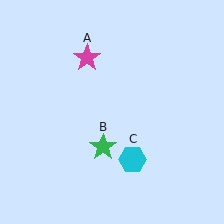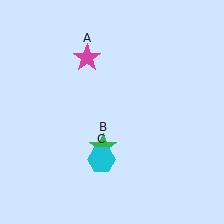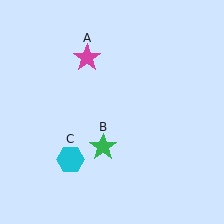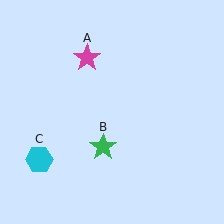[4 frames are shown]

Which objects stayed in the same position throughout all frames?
Magenta star (object A) and green star (object B) remained stationary.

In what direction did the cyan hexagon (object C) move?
The cyan hexagon (object C) moved left.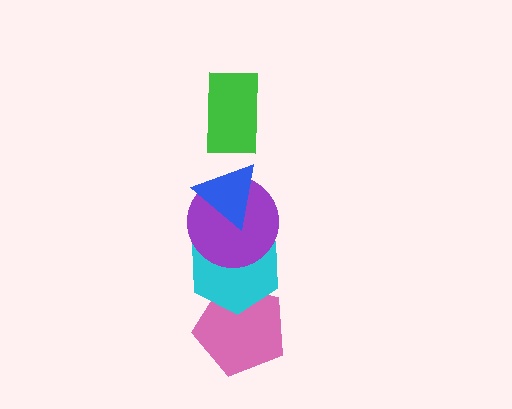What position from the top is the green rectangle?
The green rectangle is 1st from the top.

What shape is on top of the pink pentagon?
The cyan hexagon is on top of the pink pentagon.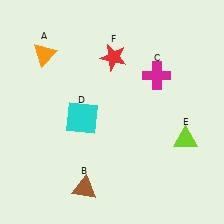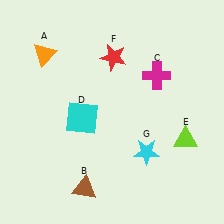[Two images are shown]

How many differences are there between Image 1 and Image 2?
There is 1 difference between the two images.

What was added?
A cyan star (G) was added in Image 2.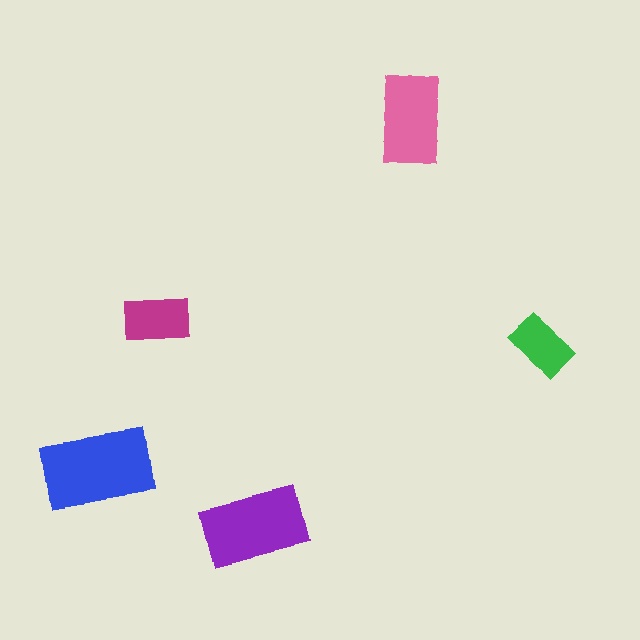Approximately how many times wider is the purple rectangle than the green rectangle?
About 1.5 times wider.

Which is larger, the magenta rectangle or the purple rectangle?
The purple one.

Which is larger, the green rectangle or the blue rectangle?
The blue one.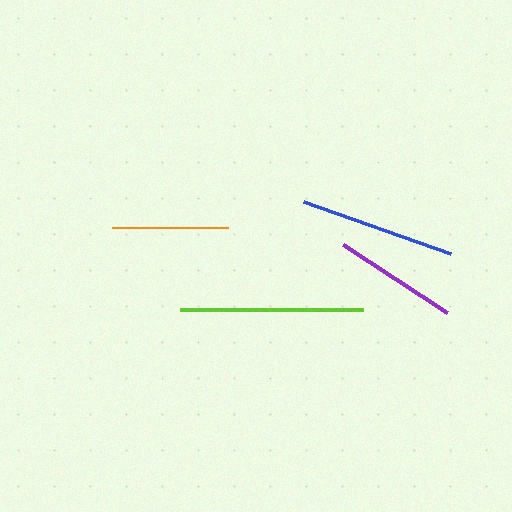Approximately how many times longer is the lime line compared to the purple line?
The lime line is approximately 1.5 times the length of the purple line.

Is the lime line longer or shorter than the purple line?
The lime line is longer than the purple line.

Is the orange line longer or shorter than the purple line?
The purple line is longer than the orange line.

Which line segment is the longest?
The lime line is the longest at approximately 182 pixels.